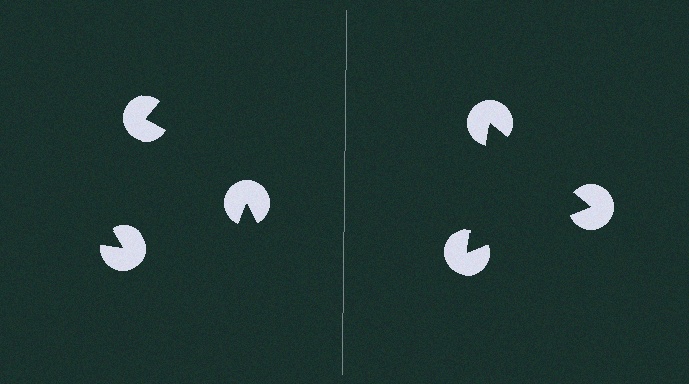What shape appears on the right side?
An illusory triangle.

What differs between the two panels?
The pac-man discs are positioned identically on both sides; only the wedge orientations differ. On the right they align to a triangle; on the left they are misaligned.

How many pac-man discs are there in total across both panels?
6 — 3 on each side.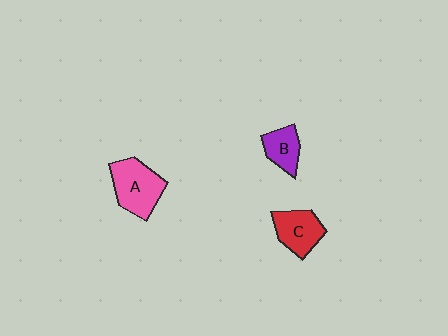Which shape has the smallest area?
Shape B (purple).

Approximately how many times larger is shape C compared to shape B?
Approximately 1.3 times.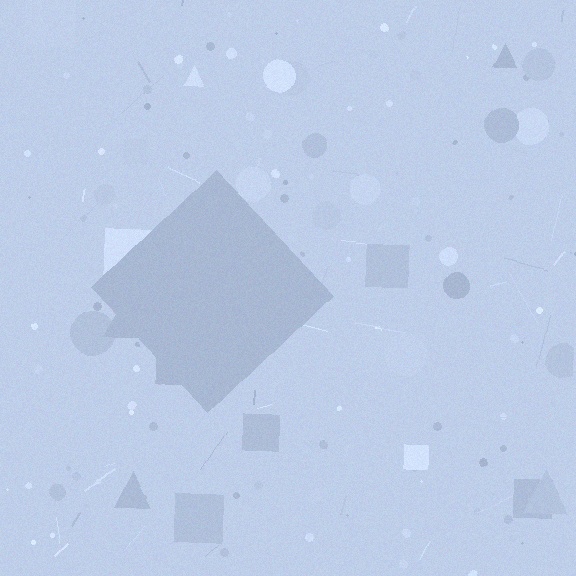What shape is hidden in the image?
A diamond is hidden in the image.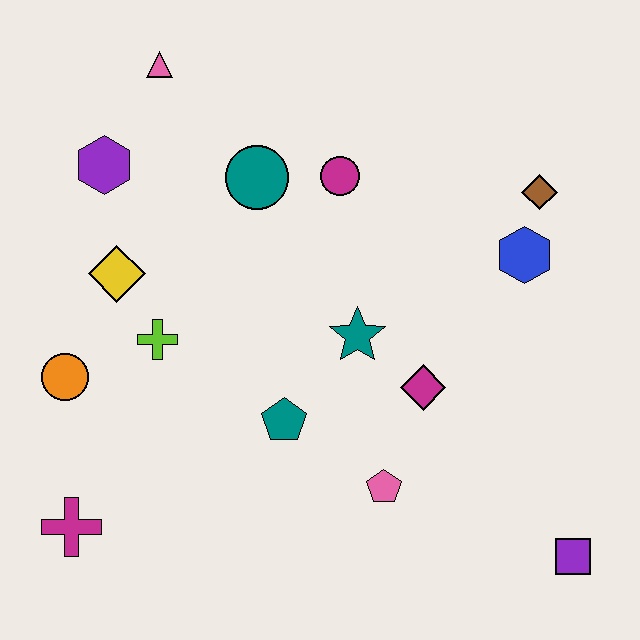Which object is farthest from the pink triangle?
The purple square is farthest from the pink triangle.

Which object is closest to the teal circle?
The magenta circle is closest to the teal circle.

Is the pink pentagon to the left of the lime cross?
No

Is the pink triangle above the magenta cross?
Yes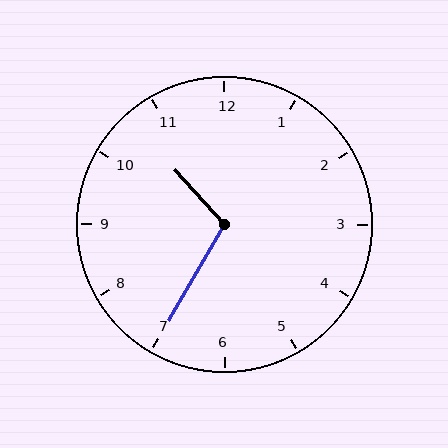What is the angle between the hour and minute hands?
Approximately 108 degrees.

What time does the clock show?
10:35.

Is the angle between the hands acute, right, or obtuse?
It is obtuse.